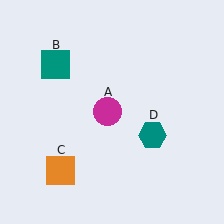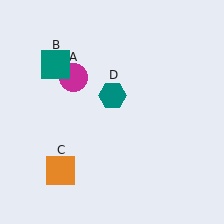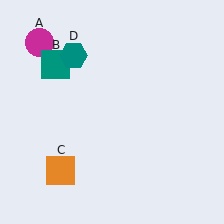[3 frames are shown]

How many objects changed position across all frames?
2 objects changed position: magenta circle (object A), teal hexagon (object D).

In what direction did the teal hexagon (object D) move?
The teal hexagon (object D) moved up and to the left.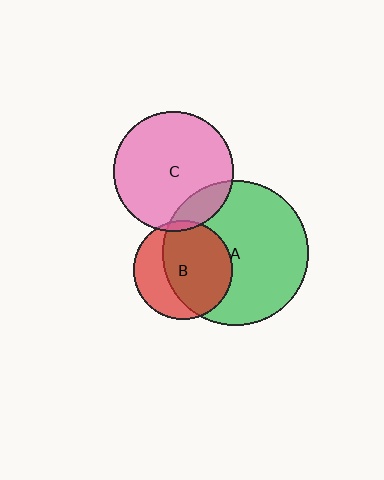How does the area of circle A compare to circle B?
Approximately 2.2 times.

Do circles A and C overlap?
Yes.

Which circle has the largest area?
Circle A (green).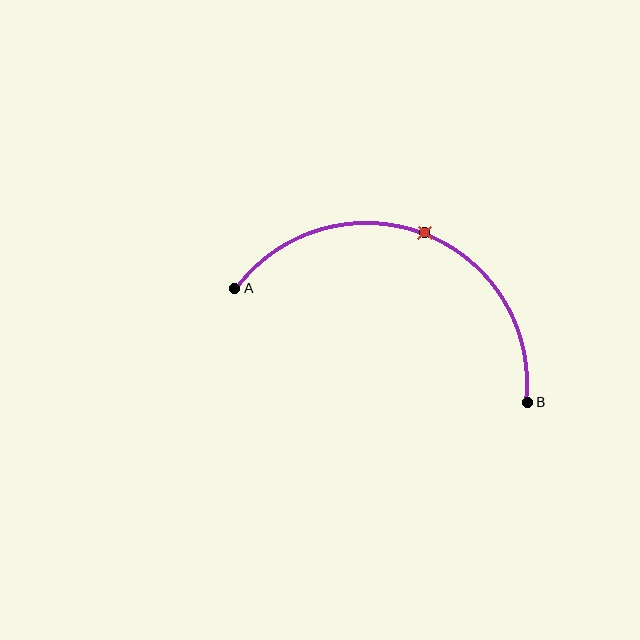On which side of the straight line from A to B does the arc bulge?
The arc bulges above the straight line connecting A and B.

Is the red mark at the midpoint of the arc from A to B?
Yes. The red mark lies on the arc at equal arc-length from both A and B — it is the arc midpoint.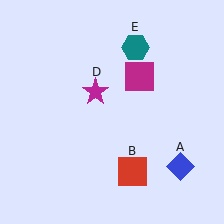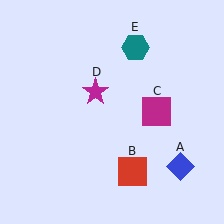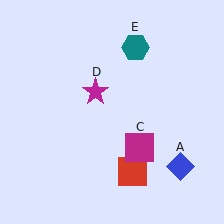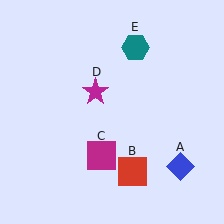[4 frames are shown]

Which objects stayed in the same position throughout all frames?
Blue diamond (object A) and red square (object B) and magenta star (object D) and teal hexagon (object E) remained stationary.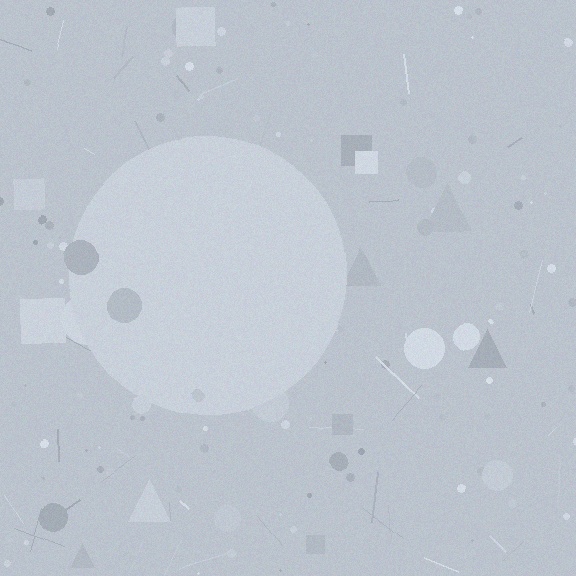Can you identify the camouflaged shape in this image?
The camouflaged shape is a circle.